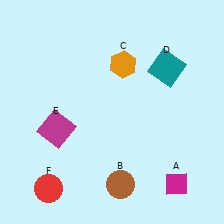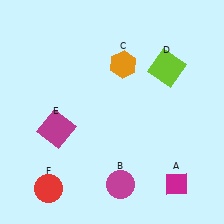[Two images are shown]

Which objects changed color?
B changed from brown to magenta. D changed from teal to lime.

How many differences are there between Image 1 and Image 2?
There are 2 differences between the two images.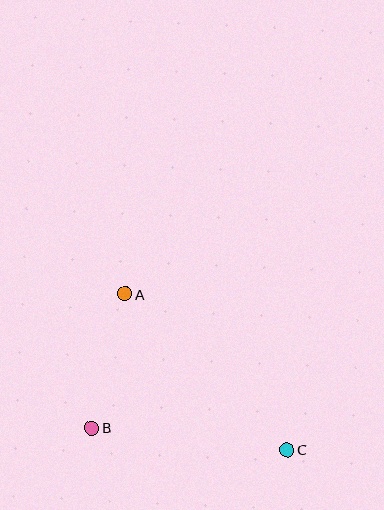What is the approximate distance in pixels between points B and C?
The distance between B and C is approximately 196 pixels.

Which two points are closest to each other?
Points A and B are closest to each other.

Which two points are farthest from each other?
Points A and C are farthest from each other.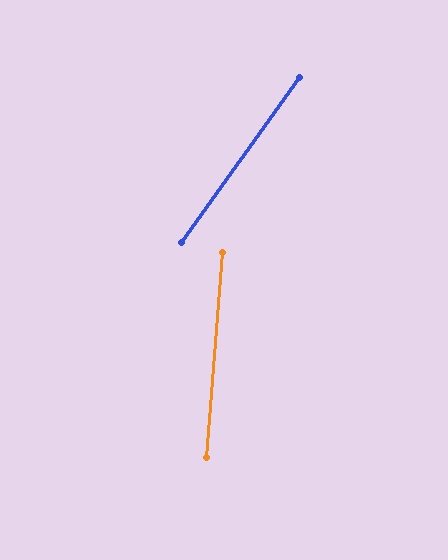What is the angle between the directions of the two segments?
Approximately 31 degrees.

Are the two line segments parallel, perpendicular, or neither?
Neither parallel nor perpendicular — they differ by about 31°.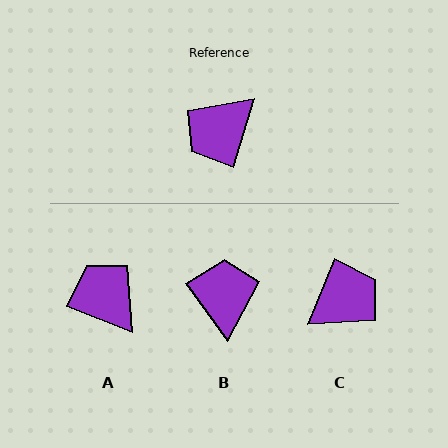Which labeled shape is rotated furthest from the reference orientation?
C, about 174 degrees away.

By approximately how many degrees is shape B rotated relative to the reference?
Approximately 128 degrees clockwise.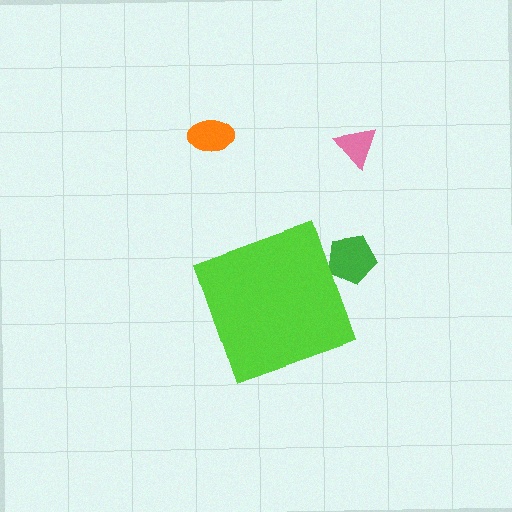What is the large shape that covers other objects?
A lime diamond.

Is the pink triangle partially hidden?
No, the pink triangle is fully visible.